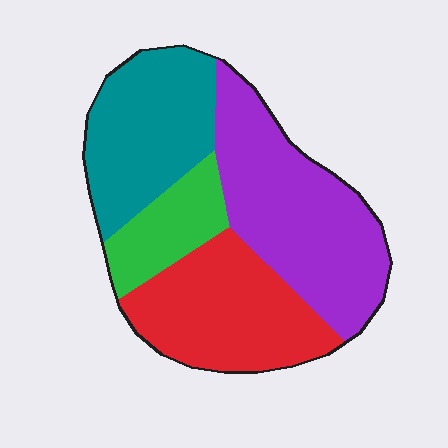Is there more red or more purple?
Purple.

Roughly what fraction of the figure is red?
Red takes up about one quarter (1/4) of the figure.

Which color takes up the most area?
Purple, at roughly 35%.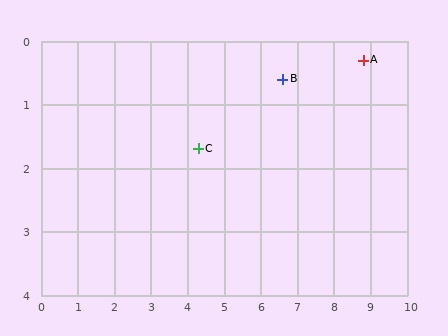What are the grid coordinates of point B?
Point B is at approximately (6.6, 0.6).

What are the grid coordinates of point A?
Point A is at approximately (8.8, 0.3).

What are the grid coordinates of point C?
Point C is at approximately (4.3, 1.7).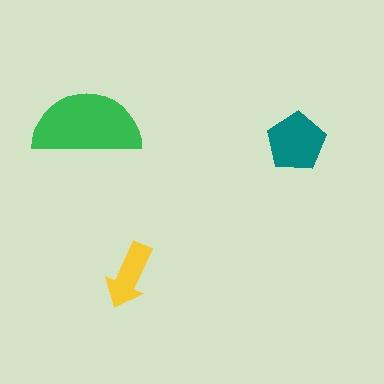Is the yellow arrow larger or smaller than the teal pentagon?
Smaller.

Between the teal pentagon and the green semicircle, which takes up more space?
The green semicircle.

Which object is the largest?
The green semicircle.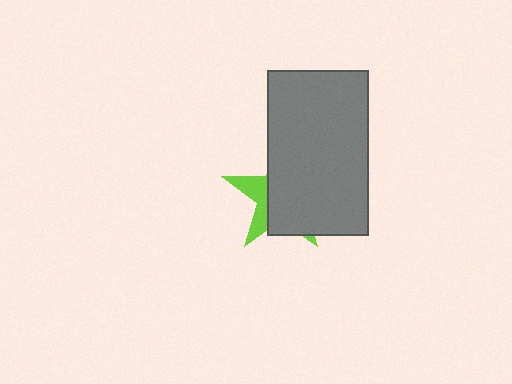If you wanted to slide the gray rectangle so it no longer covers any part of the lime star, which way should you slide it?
Slide it right — that is the most direct way to separate the two shapes.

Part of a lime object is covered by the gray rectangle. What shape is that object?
It is a star.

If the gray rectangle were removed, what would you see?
You would see the complete lime star.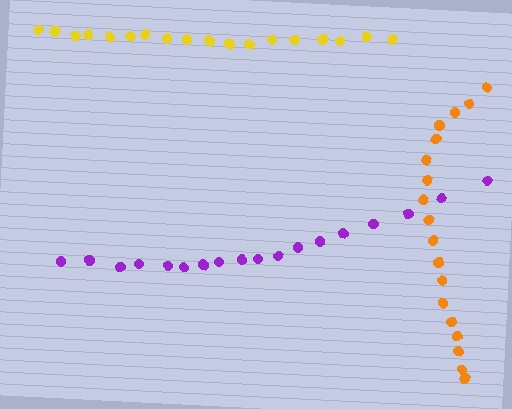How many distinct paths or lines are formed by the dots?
There are 3 distinct paths.